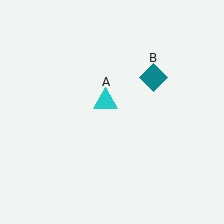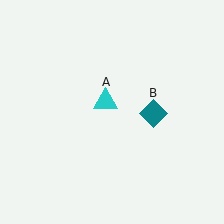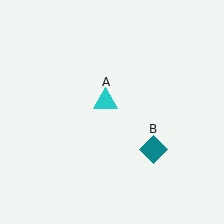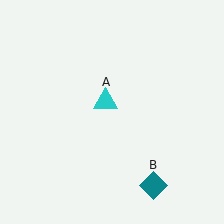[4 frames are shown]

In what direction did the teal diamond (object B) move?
The teal diamond (object B) moved down.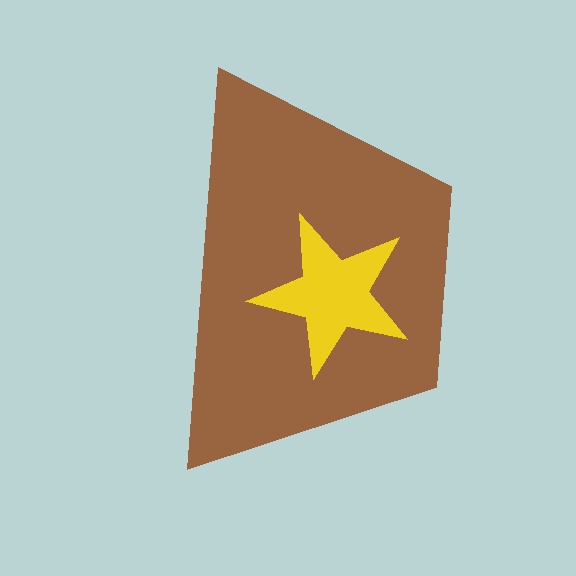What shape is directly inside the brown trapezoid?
The yellow star.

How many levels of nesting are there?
2.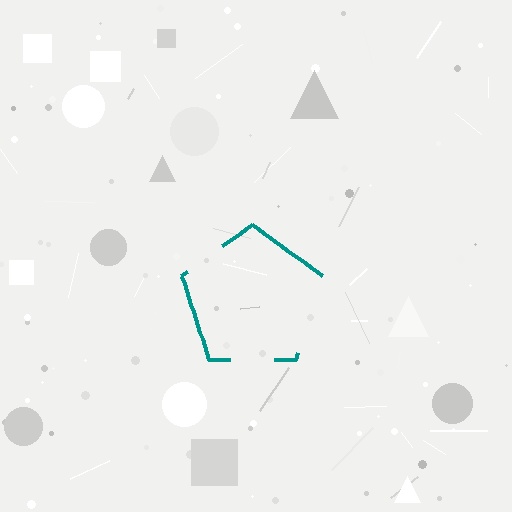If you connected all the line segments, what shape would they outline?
They would outline a pentagon.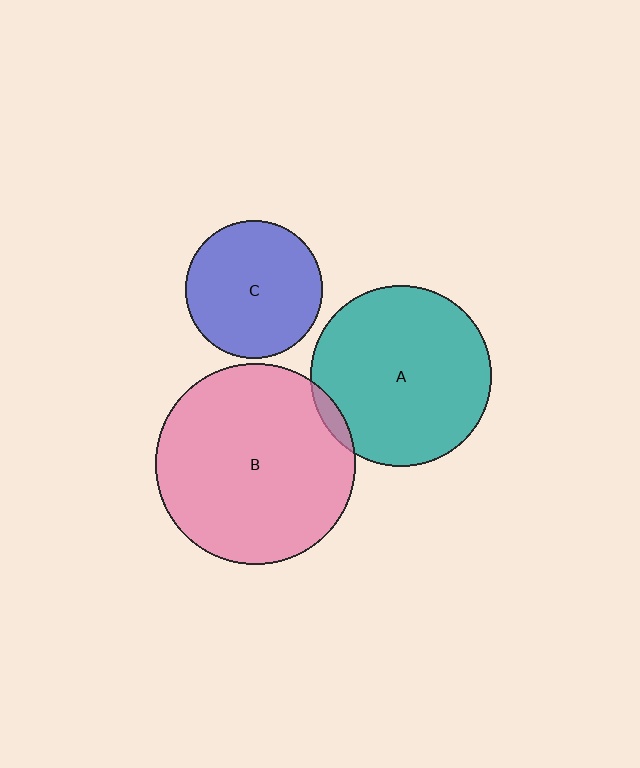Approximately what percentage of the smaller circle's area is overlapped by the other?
Approximately 5%.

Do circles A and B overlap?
Yes.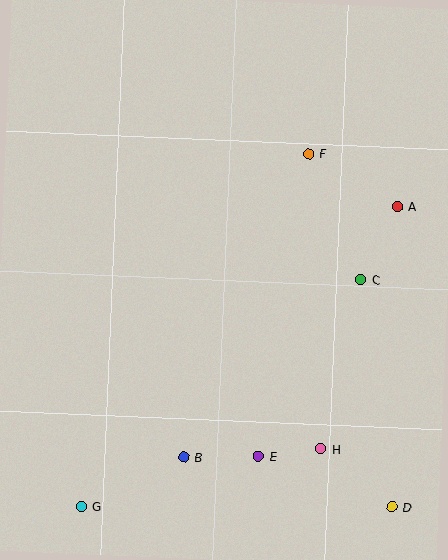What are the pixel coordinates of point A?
Point A is at (397, 207).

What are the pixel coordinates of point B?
Point B is at (184, 457).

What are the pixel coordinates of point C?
Point C is at (361, 280).